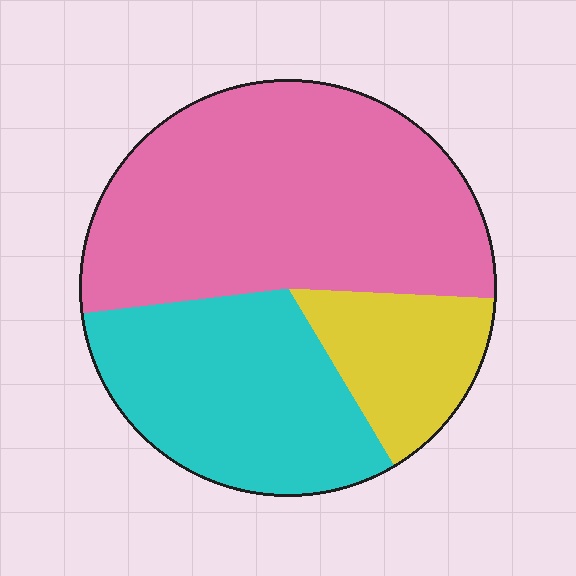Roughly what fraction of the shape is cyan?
Cyan takes up between a sixth and a third of the shape.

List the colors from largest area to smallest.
From largest to smallest: pink, cyan, yellow.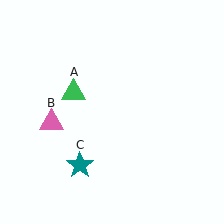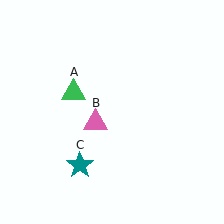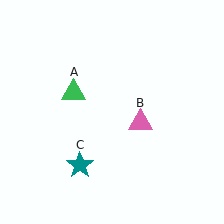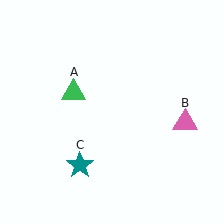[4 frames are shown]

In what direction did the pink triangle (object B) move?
The pink triangle (object B) moved right.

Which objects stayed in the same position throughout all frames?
Green triangle (object A) and teal star (object C) remained stationary.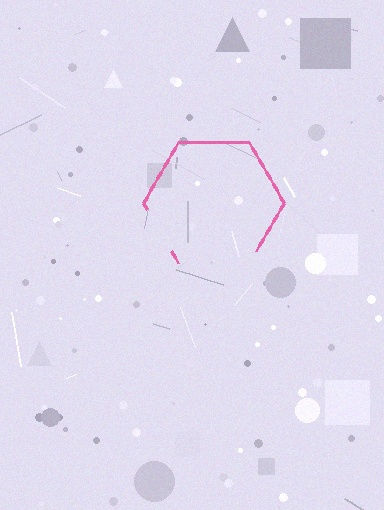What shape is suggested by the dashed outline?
The dashed outline suggests a hexagon.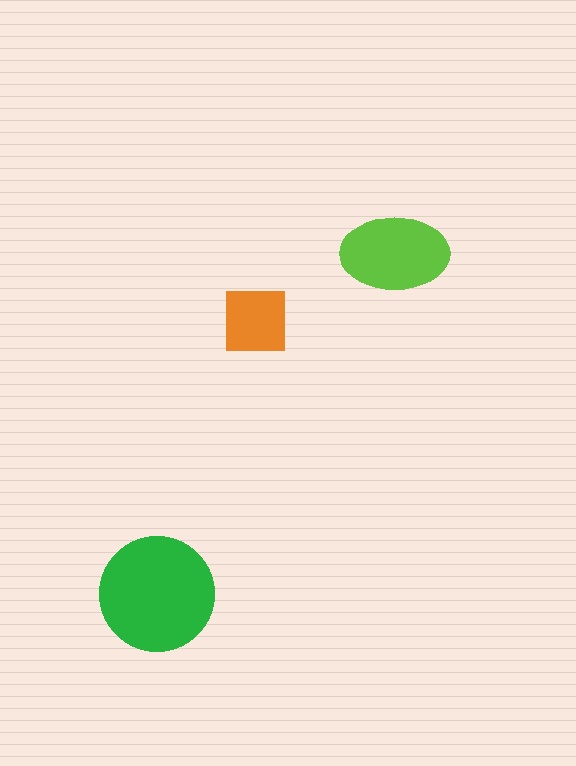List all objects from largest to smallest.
The green circle, the lime ellipse, the orange square.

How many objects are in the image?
There are 3 objects in the image.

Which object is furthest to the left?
The green circle is leftmost.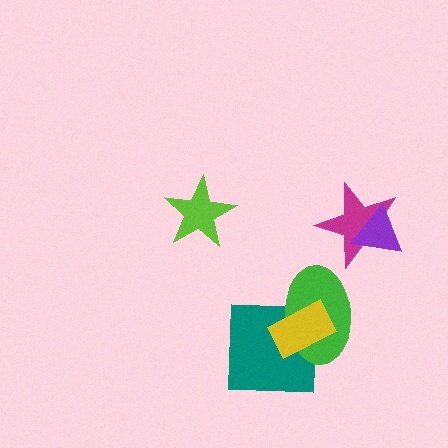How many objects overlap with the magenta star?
1 object overlaps with the magenta star.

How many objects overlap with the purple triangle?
1 object overlaps with the purple triangle.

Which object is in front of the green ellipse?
The yellow rectangle is in front of the green ellipse.